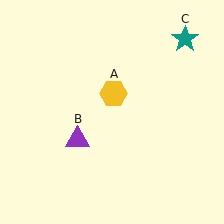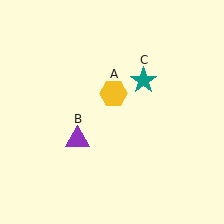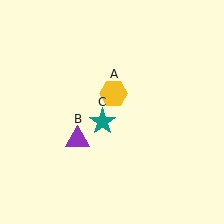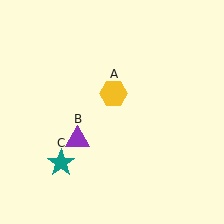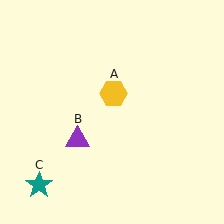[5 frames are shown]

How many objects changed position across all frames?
1 object changed position: teal star (object C).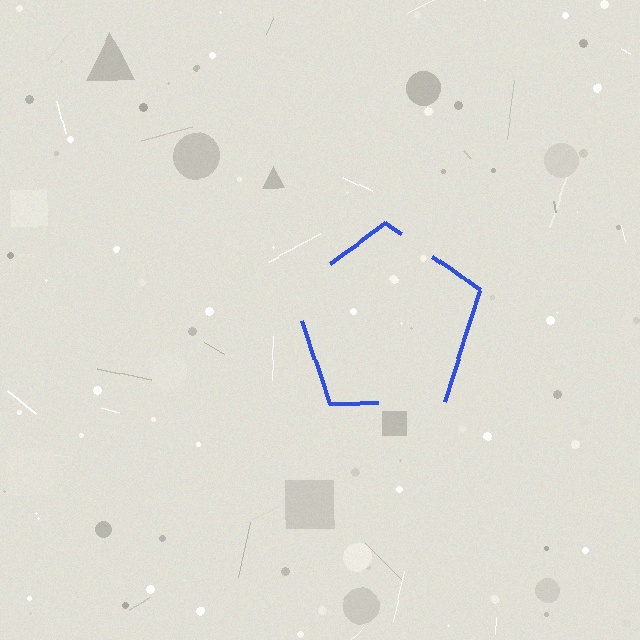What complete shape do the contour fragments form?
The contour fragments form a pentagon.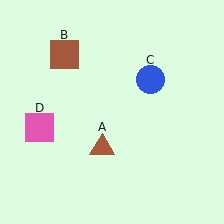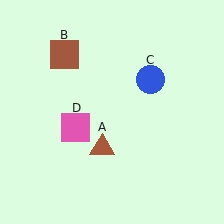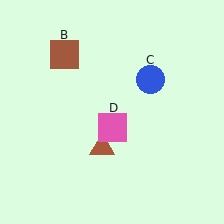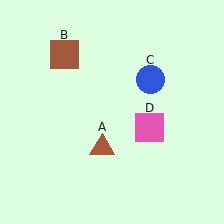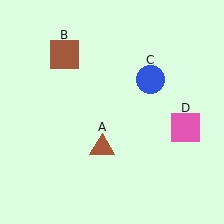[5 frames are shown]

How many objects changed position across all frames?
1 object changed position: pink square (object D).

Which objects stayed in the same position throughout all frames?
Brown triangle (object A) and brown square (object B) and blue circle (object C) remained stationary.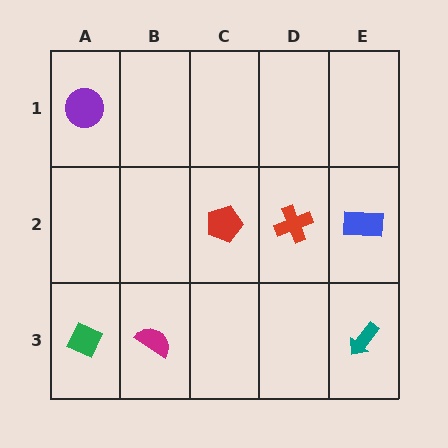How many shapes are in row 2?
3 shapes.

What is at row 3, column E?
A teal arrow.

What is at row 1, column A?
A purple circle.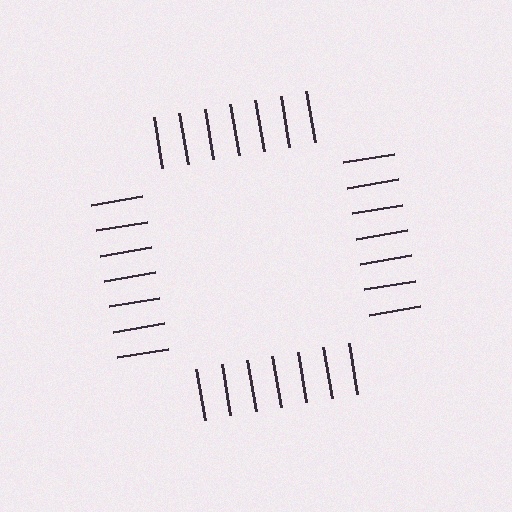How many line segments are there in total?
28 — 7 along each of the 4 edges.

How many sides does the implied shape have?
4 sides — the line-ends trace a square.